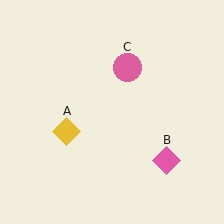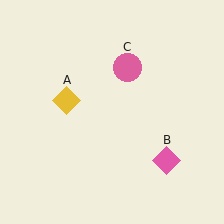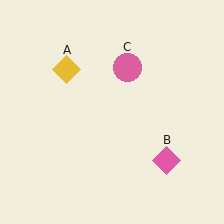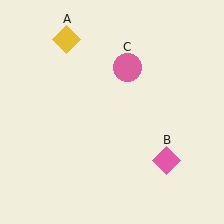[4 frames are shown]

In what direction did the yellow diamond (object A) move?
The yellow diamond (object A) moved up.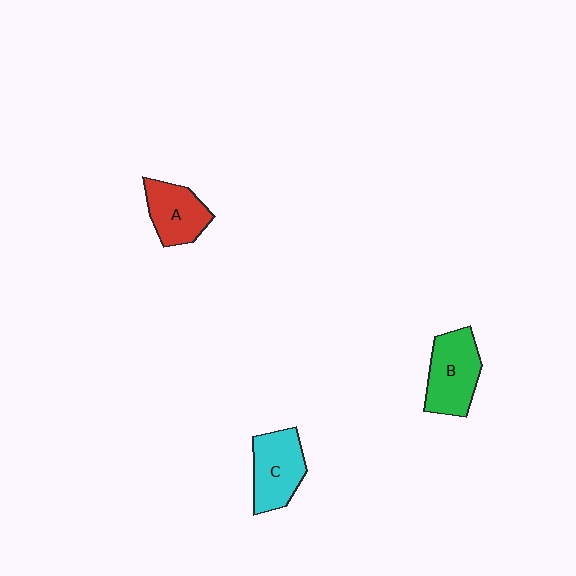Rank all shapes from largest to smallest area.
From largest to smallest: B (green), C (cyan), A (red).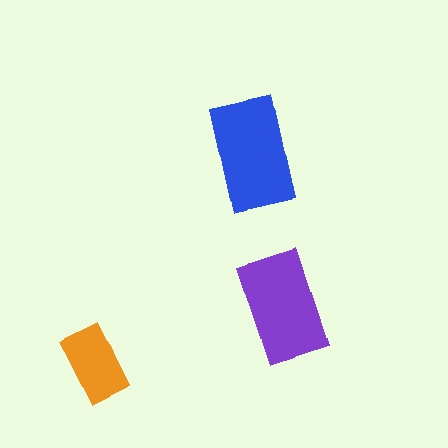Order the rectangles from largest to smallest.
the blue one, the purple one, the orange one.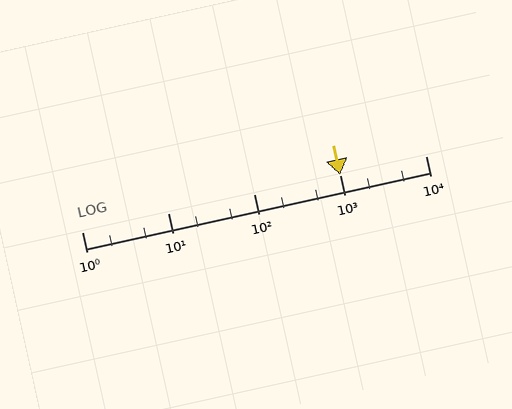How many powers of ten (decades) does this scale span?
The scale spans 4 decades, from 1 to 10000.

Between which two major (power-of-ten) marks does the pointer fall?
The pointer is between 1000 and 10000.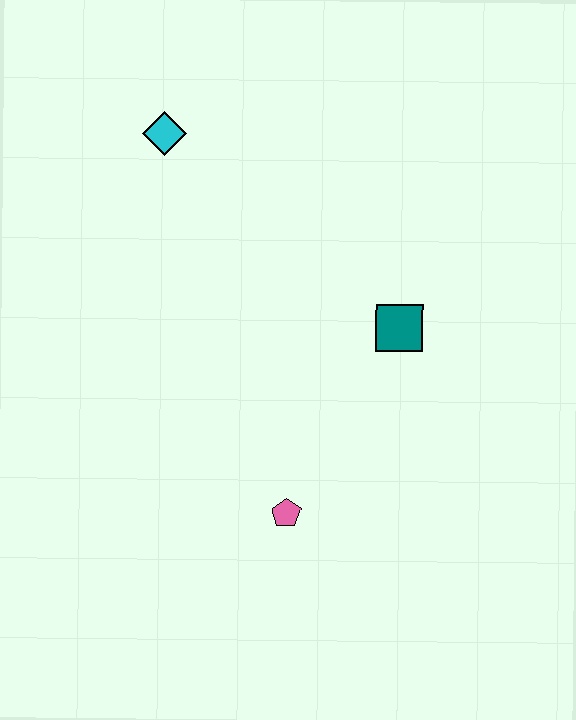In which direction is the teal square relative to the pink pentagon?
The teal square is above the pink pentagon.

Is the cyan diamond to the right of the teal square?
No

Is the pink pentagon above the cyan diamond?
No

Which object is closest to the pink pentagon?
The teal square is closest to the pink pentagon.